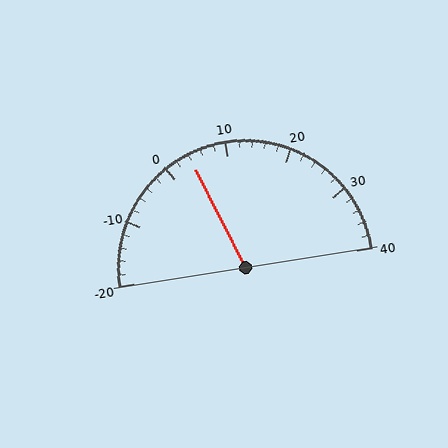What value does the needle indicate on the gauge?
The needle indicates approximately 4.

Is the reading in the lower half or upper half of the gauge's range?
The reading is in the lower half of the range (-20 to 40).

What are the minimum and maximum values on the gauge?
The gauge ranges from -20 to 40.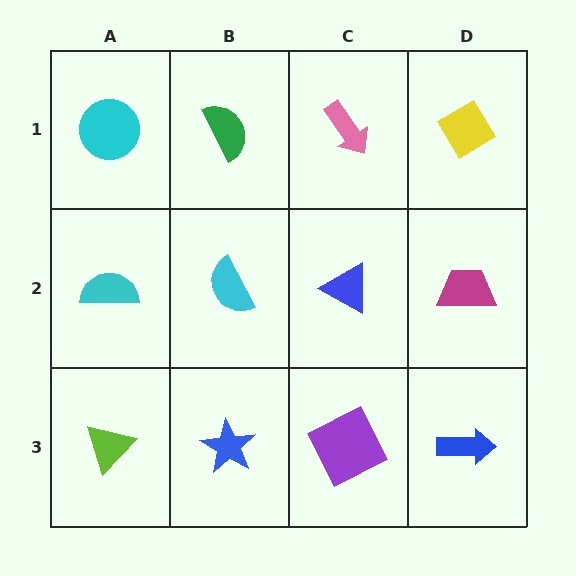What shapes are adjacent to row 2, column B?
A green semicircle (row 1, column B), a blue star (row 3, column B), a cyan semicircle (row 2, column A), a blue triangle (row 2, column C).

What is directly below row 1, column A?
A cyan semicircle.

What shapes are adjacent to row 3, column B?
A cyan semicircle (row 2, column B), a lime triangle (row 3, column A), a purple square (row 3, column C).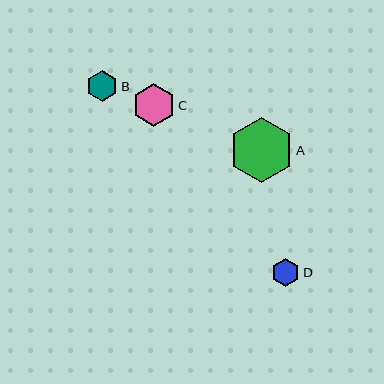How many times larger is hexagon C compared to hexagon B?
Hexagon C is approximately 1.4 times the size of hexagon B.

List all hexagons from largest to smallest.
From largest to smallest: A, C, B, D.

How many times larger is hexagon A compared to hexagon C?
Hexagon A is approximately 1.5 times the size of hexagon C.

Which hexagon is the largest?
Hexagon A is the largest with a size of approximately 65 pixels.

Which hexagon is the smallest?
Hexagon D is the smallest with a size of approximately 28 pixels.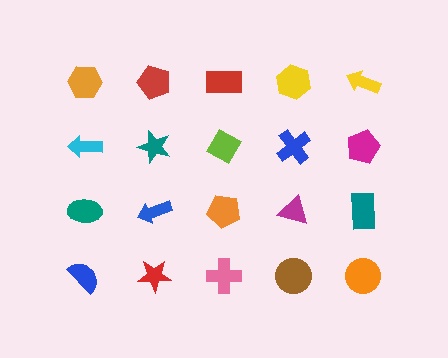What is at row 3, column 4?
A magenta triangle.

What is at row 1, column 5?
A yellow arrow.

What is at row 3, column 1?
A teal ellipse.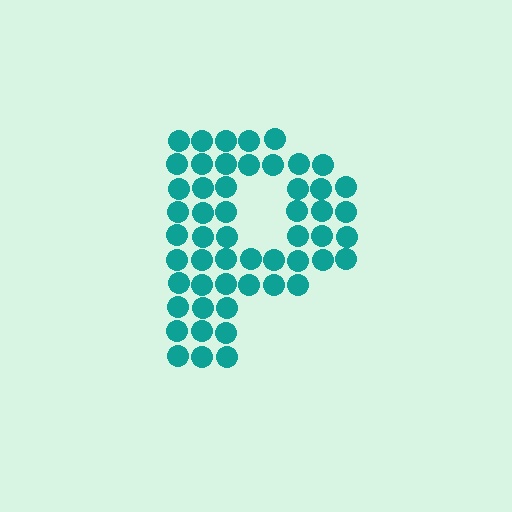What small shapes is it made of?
It is made of small circles.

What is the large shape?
The large shape is the letter P.